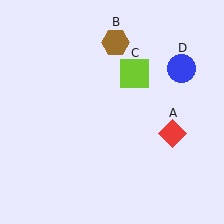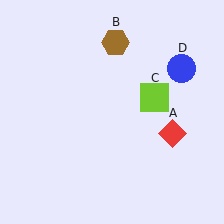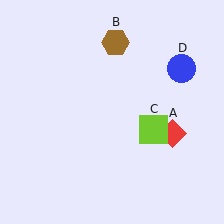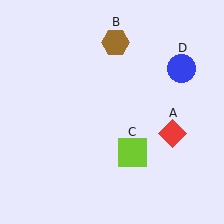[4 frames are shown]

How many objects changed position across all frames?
1 object changed position: lime square (object C).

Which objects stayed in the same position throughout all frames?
Red diamond (object A) and brown hexagon (object B) and blue circle (object D) remained stationary.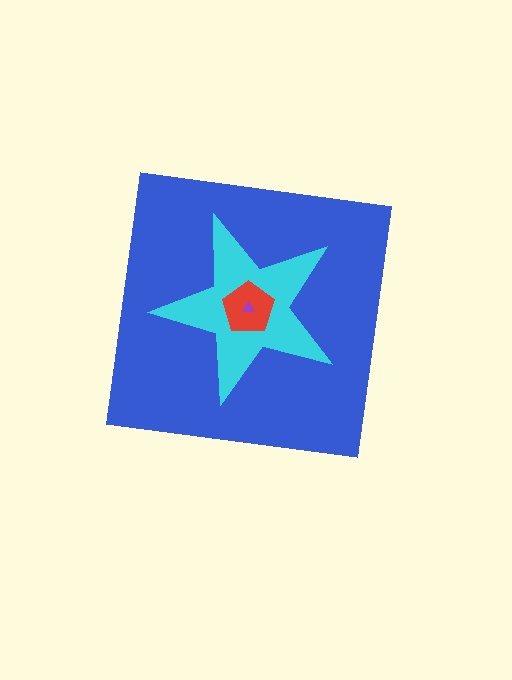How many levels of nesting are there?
4.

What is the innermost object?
The purple triangle.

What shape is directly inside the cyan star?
The red pentagon.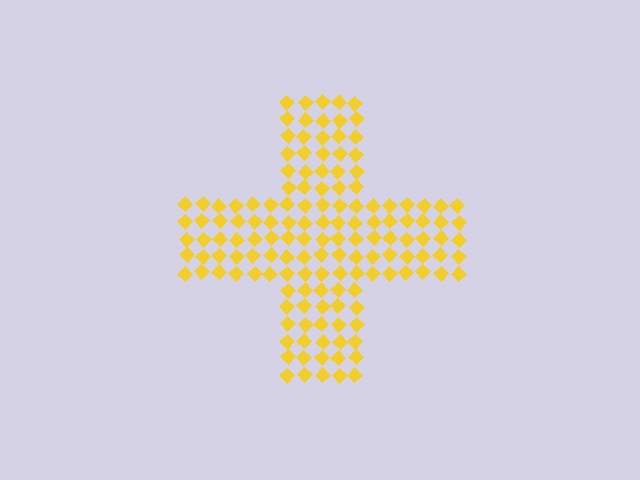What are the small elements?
The small elements are diamonds.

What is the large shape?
The large shape is a cross.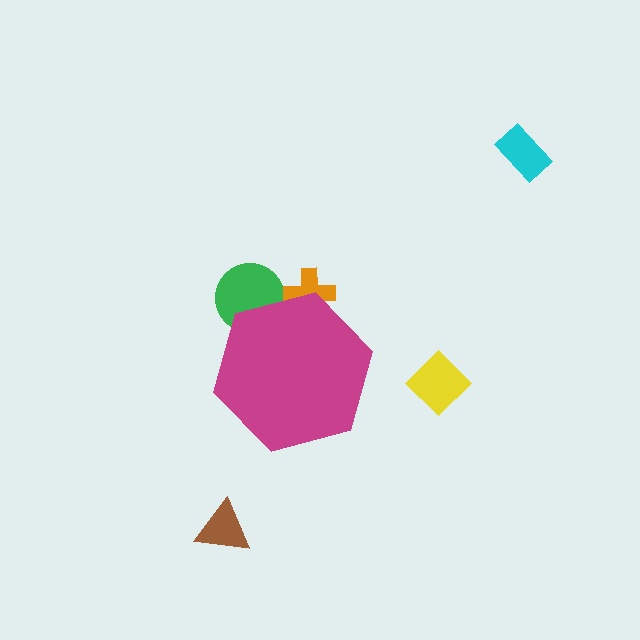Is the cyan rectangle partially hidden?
No, the cyan rectangle is fully visible.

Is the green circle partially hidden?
Yes, the green circle is partially hidden behind the magenta hexagon.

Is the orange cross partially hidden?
Yes, the orange cross is partially hidden behind the magenta hexagon.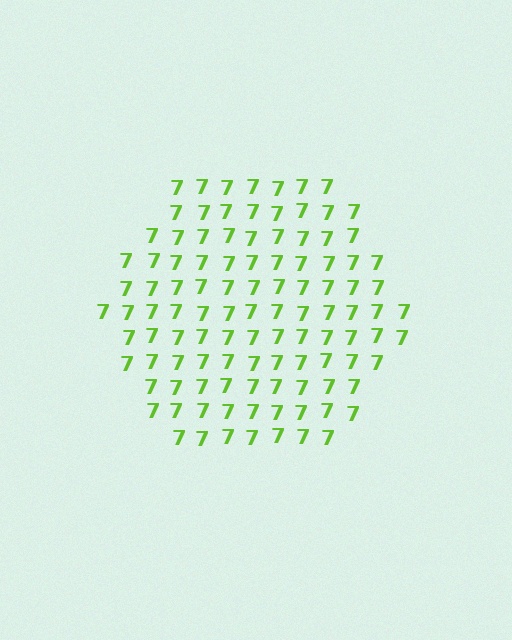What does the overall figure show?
The overall figure shows a hexagon.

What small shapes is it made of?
It is made of small digit 7's.